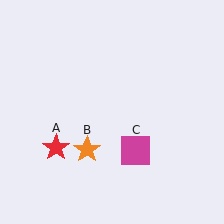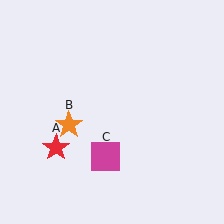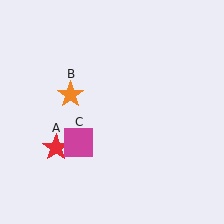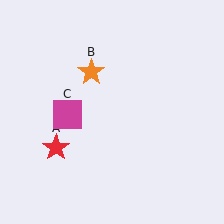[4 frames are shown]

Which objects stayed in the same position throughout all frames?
Red star (object A) remained stationary.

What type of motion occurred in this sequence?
The orange star (object B), magenta square (object C) rotated clockwise around the center of the scene.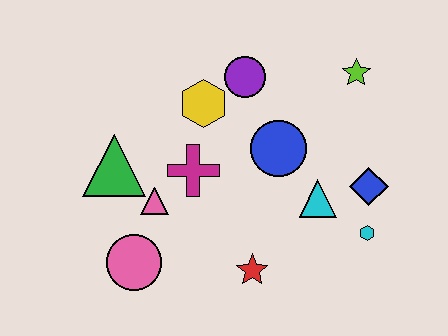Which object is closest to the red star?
The cyan triangle is closest to the red star.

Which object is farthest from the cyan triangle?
The green triangle is farthest from the cyan triangle.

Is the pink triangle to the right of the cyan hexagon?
No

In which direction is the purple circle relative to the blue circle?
The purple circle is above the blue circle.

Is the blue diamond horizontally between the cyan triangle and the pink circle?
No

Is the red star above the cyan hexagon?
No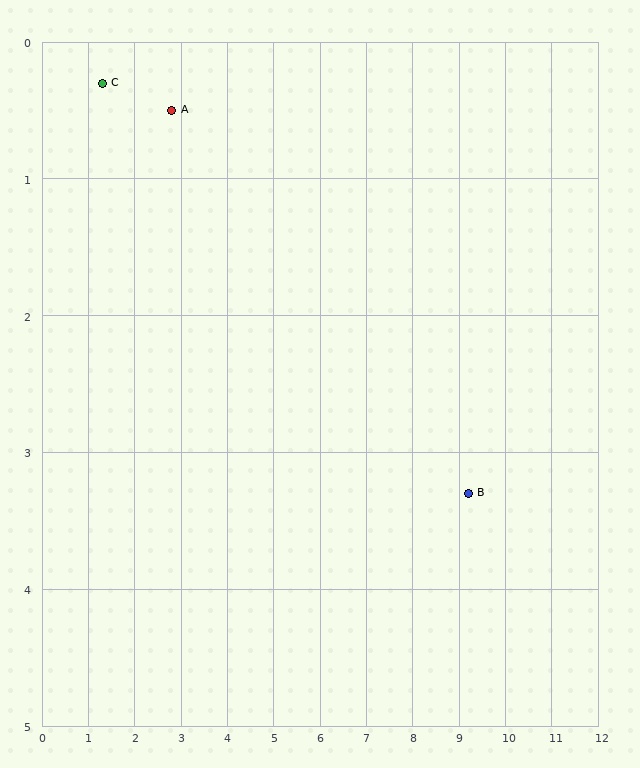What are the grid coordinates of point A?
Point A is at approximately (2.8, 0.5).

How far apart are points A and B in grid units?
Points A and B are about 7.0 grid units apart.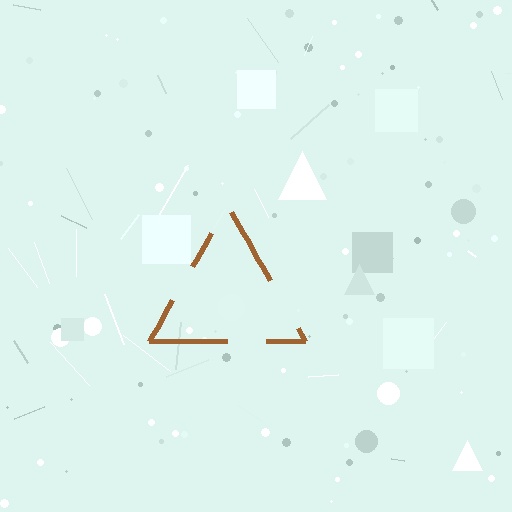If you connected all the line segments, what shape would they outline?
They would outline a triangle.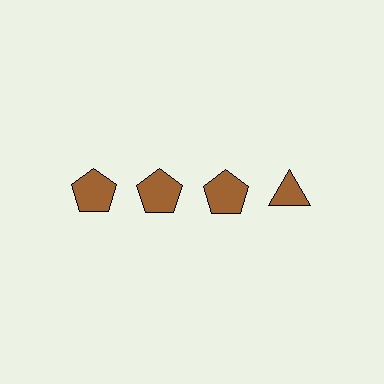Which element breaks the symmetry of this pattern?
The brown triangle in the top row, second from right column breaks the symmetry. All other shapes are brown pentagons.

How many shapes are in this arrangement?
There are 4 shapes arranged in a grid pattern.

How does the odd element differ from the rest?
It has a different shape: triangle instead of pentagon.